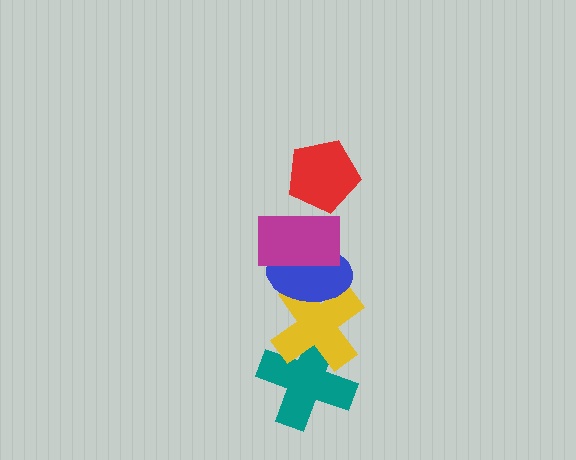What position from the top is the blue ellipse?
The blue ellipse is 3rd from the top.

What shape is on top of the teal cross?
The yellow cross is on top of the teal cross.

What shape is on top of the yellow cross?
The blue ellipse is on top of the yellow cross.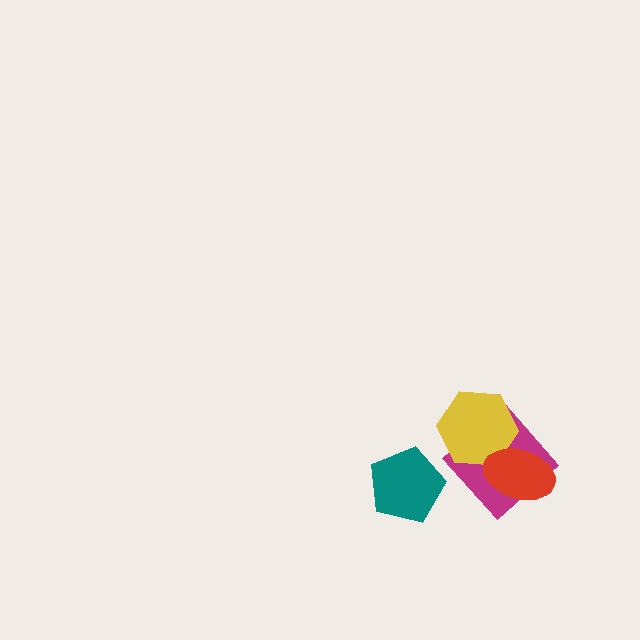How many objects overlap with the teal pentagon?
0 objects overlap with the teal pentagon.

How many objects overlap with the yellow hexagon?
2 objects overlap with the yellow hexagon.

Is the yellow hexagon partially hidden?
Yes, it is partially covered by another shape.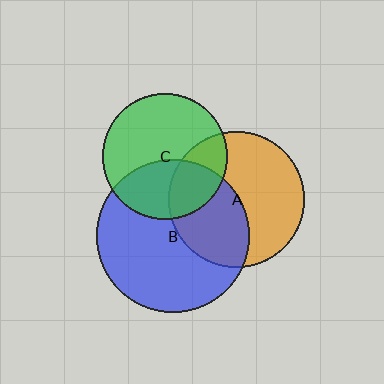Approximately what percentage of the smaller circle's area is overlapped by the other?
Approximately 40%.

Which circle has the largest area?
Circle B (blue).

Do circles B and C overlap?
Yes.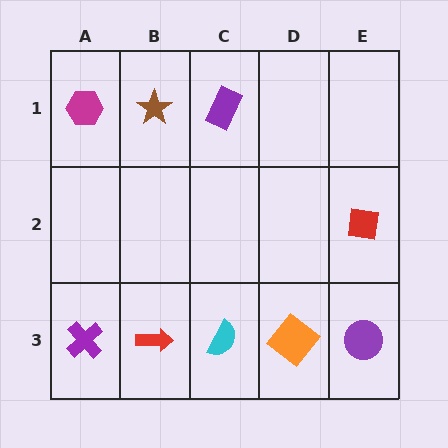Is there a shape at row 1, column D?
No, that cell is empty.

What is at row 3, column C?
A cyan semicircle.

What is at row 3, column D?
An orange diamond.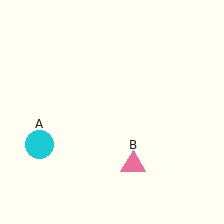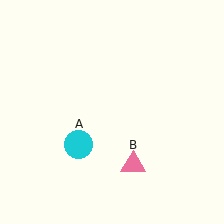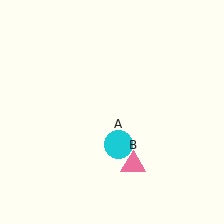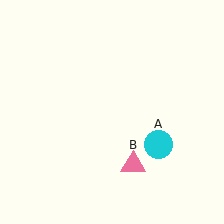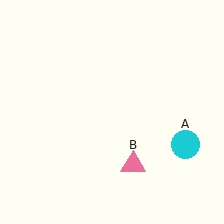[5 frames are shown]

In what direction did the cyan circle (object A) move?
The cyan circle (object A) moved right.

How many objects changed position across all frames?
1 object changed position: cyan circle (object A).